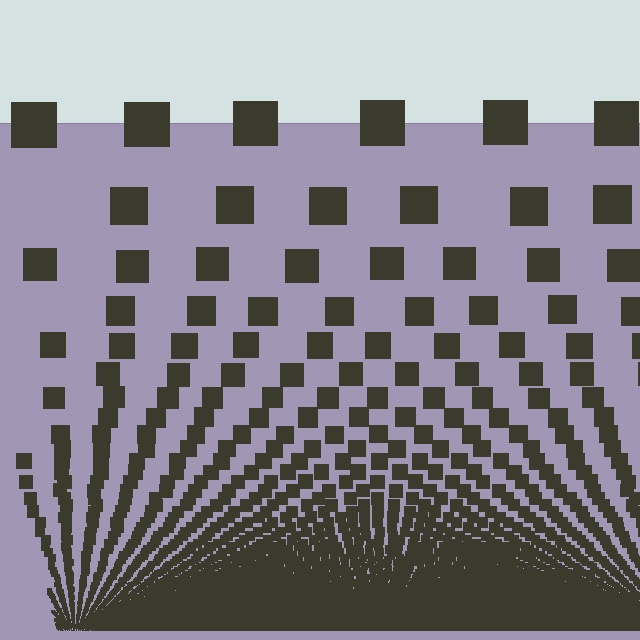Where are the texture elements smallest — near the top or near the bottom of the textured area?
Near the bottom.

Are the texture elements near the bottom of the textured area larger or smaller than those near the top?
Smaller. The gradient is inverted — elements near the bottom are smaller and denser.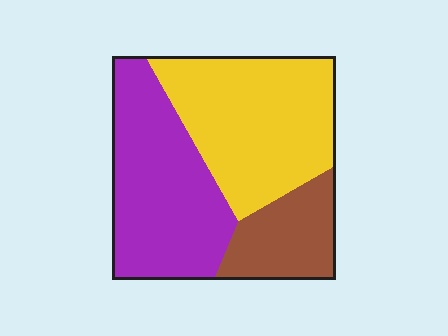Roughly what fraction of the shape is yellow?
Yellow covers roughly 40% of the shape.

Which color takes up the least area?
Brown, at roughly 20%.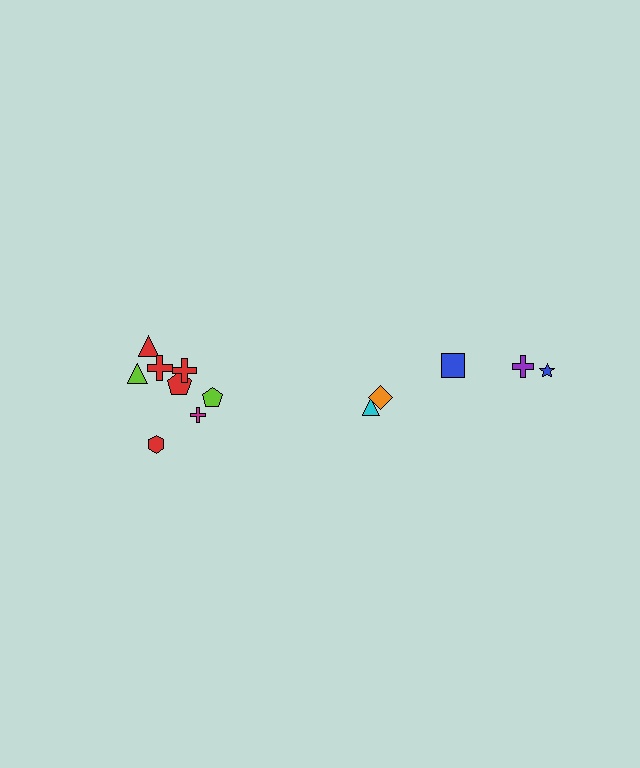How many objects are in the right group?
There are 5 objects.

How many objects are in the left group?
There are 8 objects.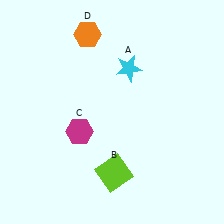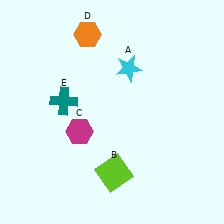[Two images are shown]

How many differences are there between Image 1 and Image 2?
There is 1 difference between the two images.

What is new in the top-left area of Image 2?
A teal cross (E) was added in the top-left area of Image 2.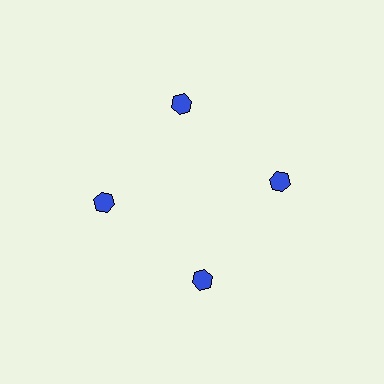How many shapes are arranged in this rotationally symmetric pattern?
There are 4 shapes, arranged in 4 groups of 1.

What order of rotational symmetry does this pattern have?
This pattern has 4-fold rotational symmetry.